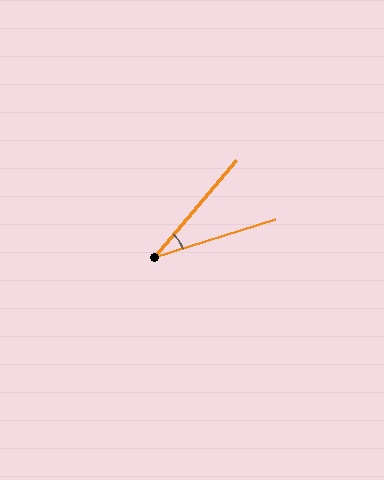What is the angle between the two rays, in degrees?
Approximately 33 degrees.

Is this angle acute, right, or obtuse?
It is acute.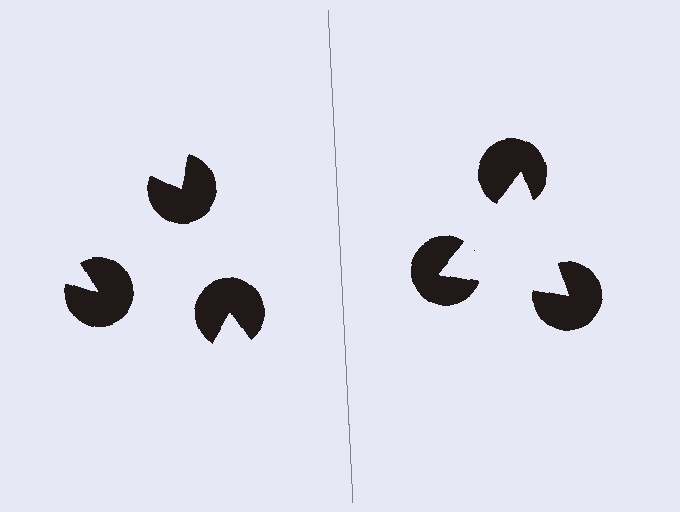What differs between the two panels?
The pac-man discs are positioned identically on both sides; only the wedge orientations differ. On the right they align to a triangle; on the left they are misaligned.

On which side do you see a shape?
An illusory triangle appears on the right side. On the left side the wedge cuts are rotated, so no coherent shape forms.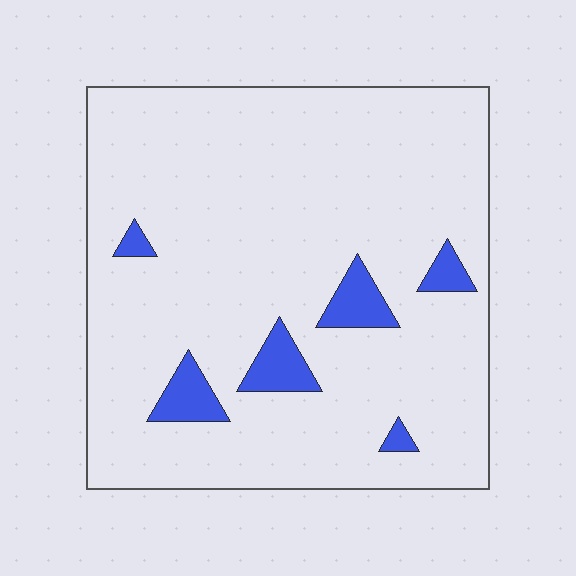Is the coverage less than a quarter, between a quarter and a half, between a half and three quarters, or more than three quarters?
Less than a quarter.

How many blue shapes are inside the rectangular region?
6.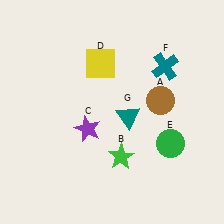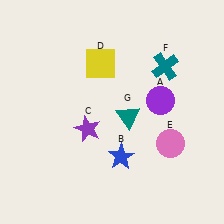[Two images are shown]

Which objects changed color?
A changed from brown to purple. B changed from green to blue. E changed from green to pink.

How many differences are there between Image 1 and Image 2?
There are 3 differences between the two images.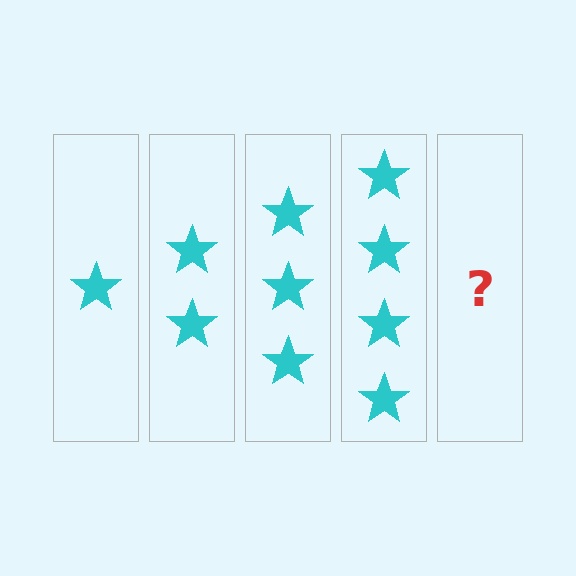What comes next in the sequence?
The next element should be 5 stars.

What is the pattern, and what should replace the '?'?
The pattern is that each step adds one more star. The '?' should be 5 stars.